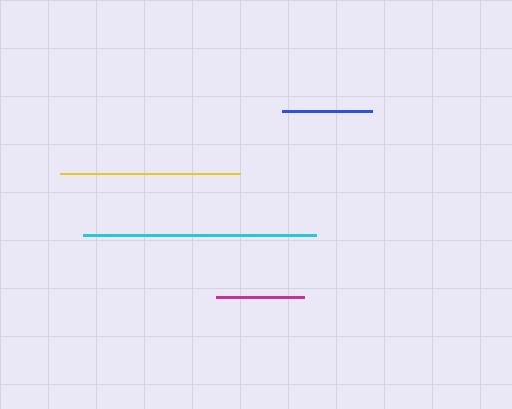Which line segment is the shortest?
The magenta line is the shortest at approximately 88 pixels.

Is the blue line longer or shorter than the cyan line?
The cyan line is longer than the blue line.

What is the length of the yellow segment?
The yellow segment is approximately 180 pixels long.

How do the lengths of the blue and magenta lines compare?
The blue and magenta lines are approximately the same length.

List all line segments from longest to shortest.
From longest to shortest: cyan, yellow, blue, magenta.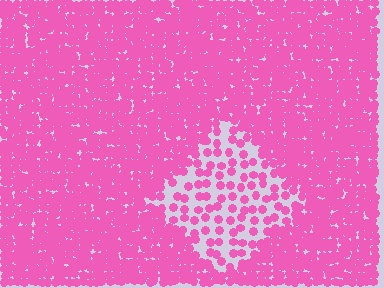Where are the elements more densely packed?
The elements are more densely packed outside the diamond boundary.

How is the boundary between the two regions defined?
The boundary is defined by a change in element density (approximately 2.9x ratio). All elements are the same color, size, and shape.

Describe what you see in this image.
The image contains small pink elements arranged at two different densities. A diamond-shaped region is visible where the elements are less densely packed than the surrounding area.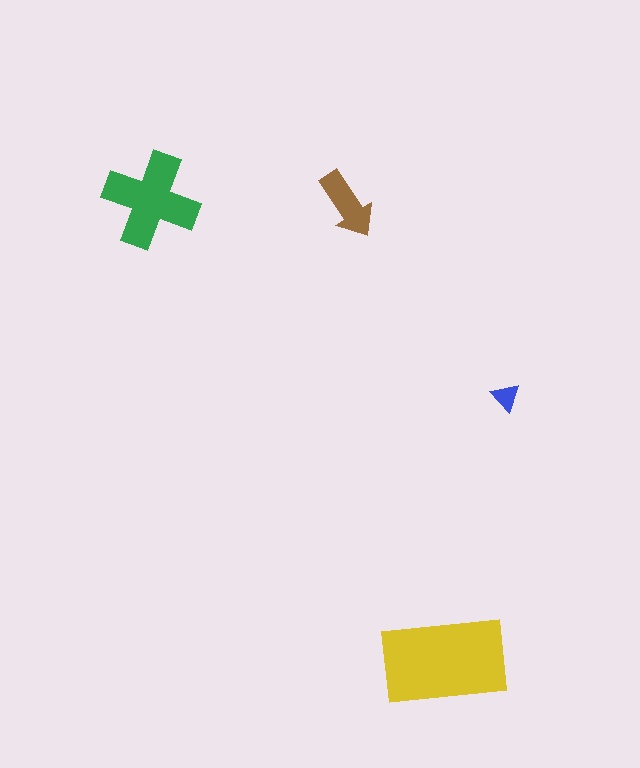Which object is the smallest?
The blue triangle.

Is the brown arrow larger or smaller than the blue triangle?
Larger.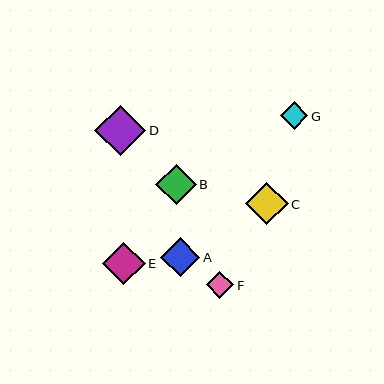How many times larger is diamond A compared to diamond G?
Diamond A is approximately 1.4 times the size of diamond G.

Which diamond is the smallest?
Diamond F is the smallest with a size of approximately 27 pixels.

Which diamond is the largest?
Diamond D is the largest with a size of approximately 51 pixels.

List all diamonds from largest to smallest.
From largest to smallest: D, C, E, B, A, G, F.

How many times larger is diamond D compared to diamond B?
Diamond D is approximately 1.3 times the size of diamond B.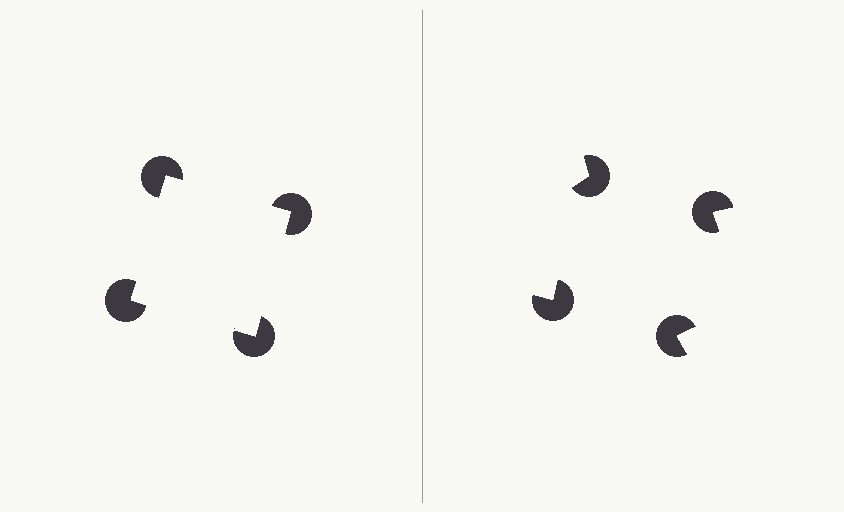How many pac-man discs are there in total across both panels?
8 — 4 on each side.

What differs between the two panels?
The pac-man discs are positioned identically on both sides; only the wedge orientations differ. On the left they align to a square; on the right they are misaligned.